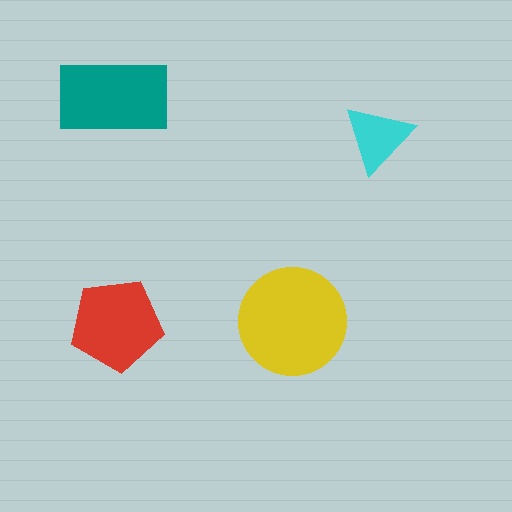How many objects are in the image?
There are 4 objects in the image.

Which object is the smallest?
The cyan triangle.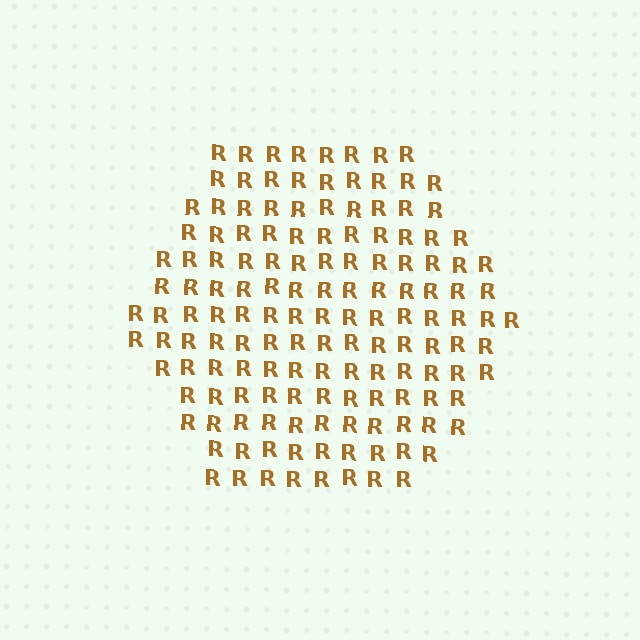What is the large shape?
The large shape is a hexagon.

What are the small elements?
The small elements are letter R's.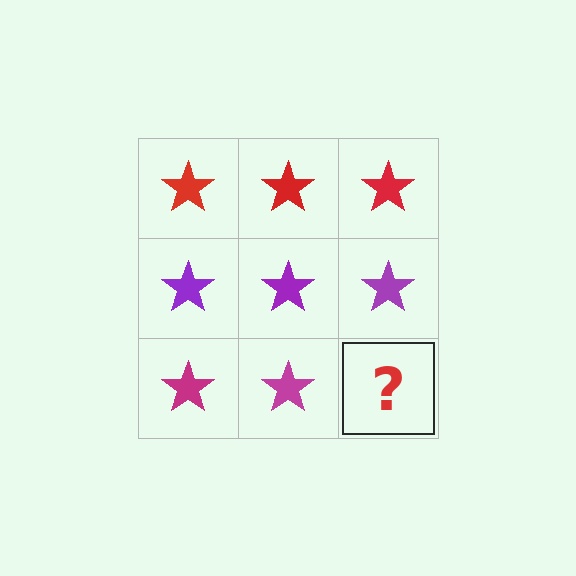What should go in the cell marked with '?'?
The missing cell should contain a magenta star.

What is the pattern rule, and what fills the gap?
The rule is that each row has a consistent color. The gap should be filled with a magenta star.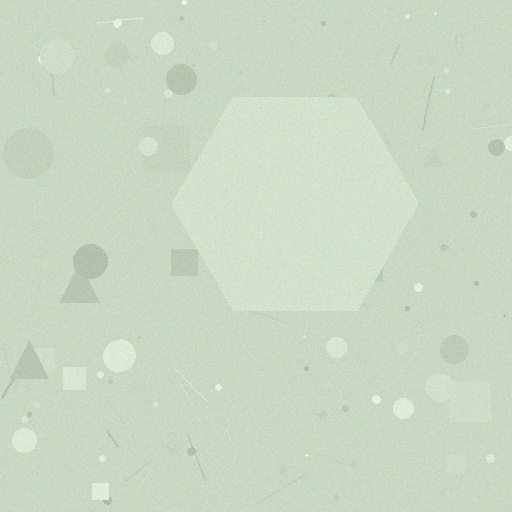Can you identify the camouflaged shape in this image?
The camouflaged shape is a hexagon.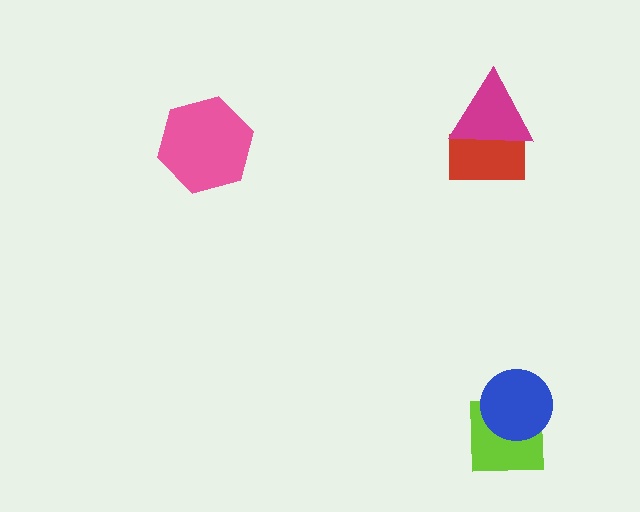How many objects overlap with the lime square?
1 object overlaps with the lime square.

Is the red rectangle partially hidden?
Yes, it is partially covered by another shape.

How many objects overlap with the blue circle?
1 object overlaps with the blue circle.